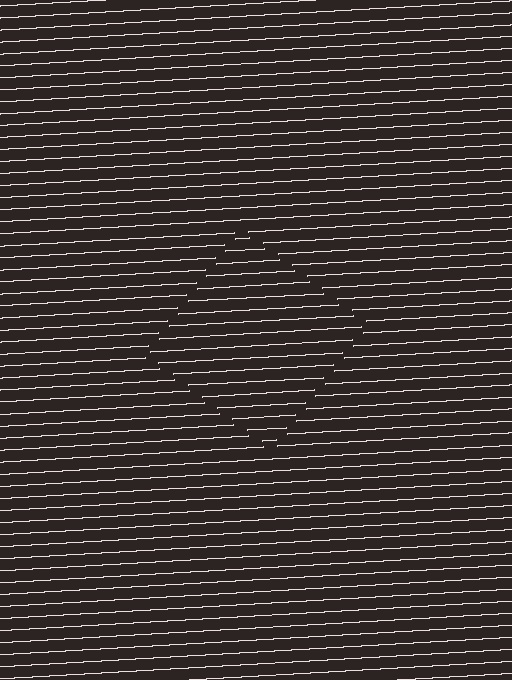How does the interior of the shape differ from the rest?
The interior of the shape contains the same grating, shifted by half a period — the contour is defined by the phase discontinuity where line-ends from the inner and outer gratings abut.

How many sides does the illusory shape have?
4 sides — the line-ends trace a square.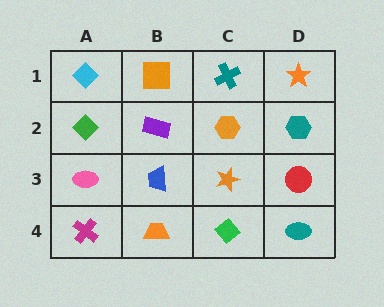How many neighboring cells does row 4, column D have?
2.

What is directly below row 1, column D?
A teal hexagon.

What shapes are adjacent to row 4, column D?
A red circle (row 3, column D), a green diamond (row 4, column C).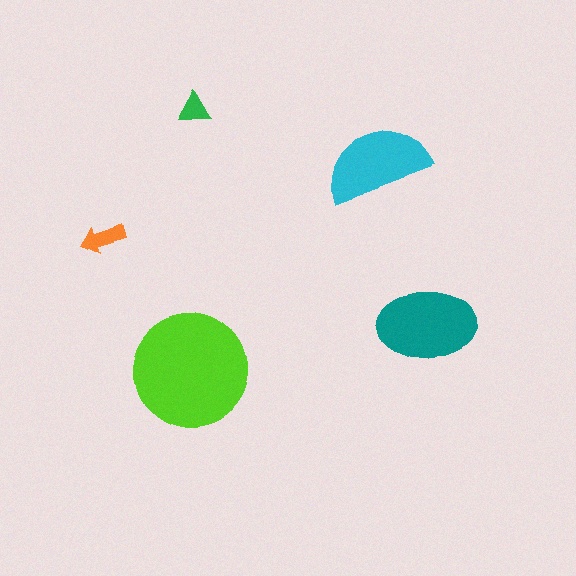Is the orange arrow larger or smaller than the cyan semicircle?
Smaller.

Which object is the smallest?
The green triangle.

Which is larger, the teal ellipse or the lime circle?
The lime circle.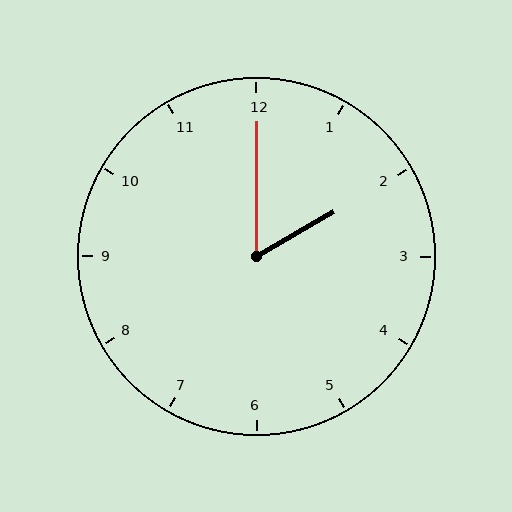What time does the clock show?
2:00.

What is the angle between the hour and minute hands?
Approximately 60 degrees.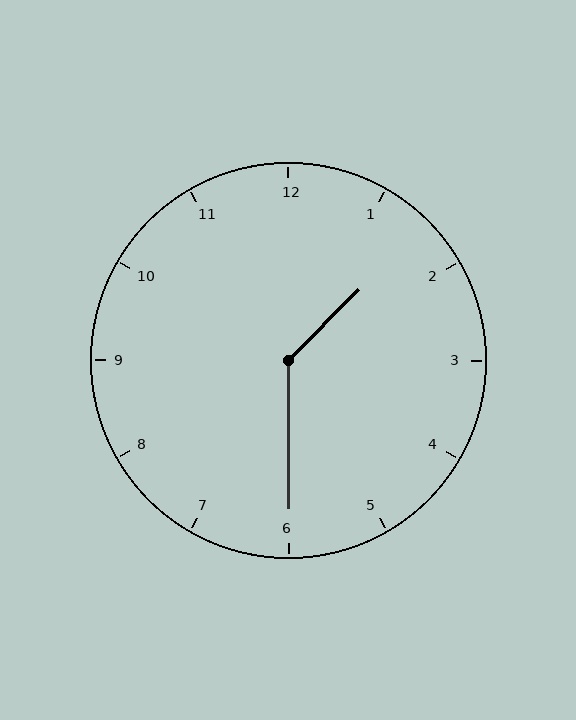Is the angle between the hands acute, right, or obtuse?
It is obtuse.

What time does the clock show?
1:30.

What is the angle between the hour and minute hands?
Approximately 135 degrees.